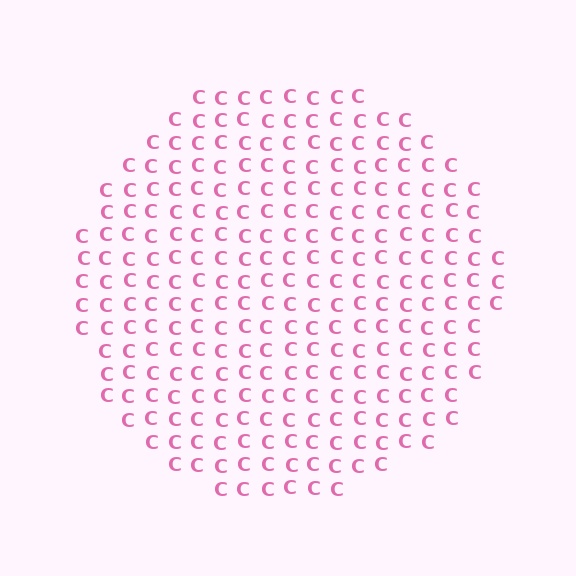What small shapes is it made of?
It is made of small letter C's.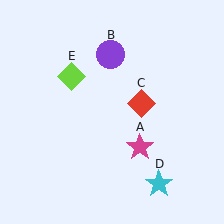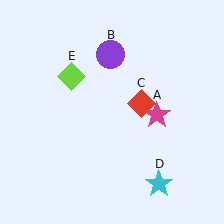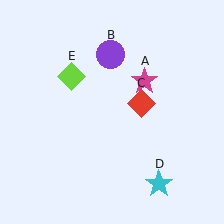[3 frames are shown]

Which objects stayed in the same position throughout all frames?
Purple circle (object B) and red diamond (object C) and cyan star (object D) and lime diamond (object E) remained stationary.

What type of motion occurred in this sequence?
The magenta star (object A) rotated counterclockwise around the center of the scene.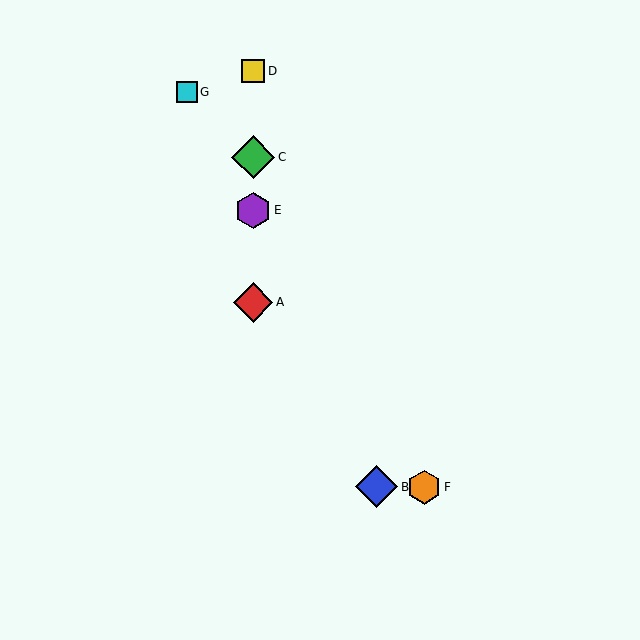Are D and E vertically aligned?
Yes, both are at x≈253.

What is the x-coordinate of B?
Object B is at x≈377.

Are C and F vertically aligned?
No, C is at x≈253 and F is at x≈424.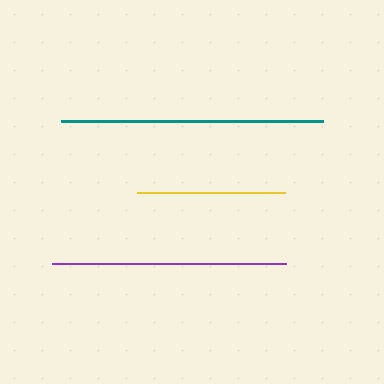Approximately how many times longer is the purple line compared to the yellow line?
The purple line is approximately 1.6 times the length of the yellow line.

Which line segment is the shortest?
The yellow line is the shortest at approximately 148 pixels.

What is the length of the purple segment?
The purple segment is approximately 235 pixels long.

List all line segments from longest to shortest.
From longest to shortest: teal, purple, yellow.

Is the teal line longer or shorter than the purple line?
The teal line is longer than the purple line.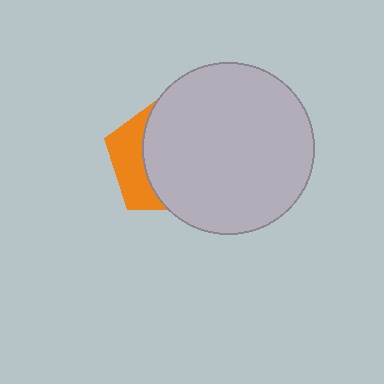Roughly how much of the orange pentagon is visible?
A small part of it is visible (roughly 31%).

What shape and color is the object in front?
The object in front is a light gray circle.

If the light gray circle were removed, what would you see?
You would see the complete orange pentagon.